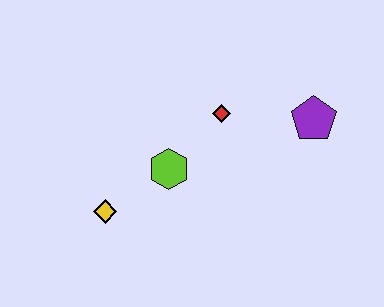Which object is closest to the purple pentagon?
The red diamond is closest to the purple pentagon.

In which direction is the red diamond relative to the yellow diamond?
The red diamond is to the right of the yellow diamond.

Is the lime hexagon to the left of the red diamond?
Yes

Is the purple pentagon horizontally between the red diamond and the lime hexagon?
No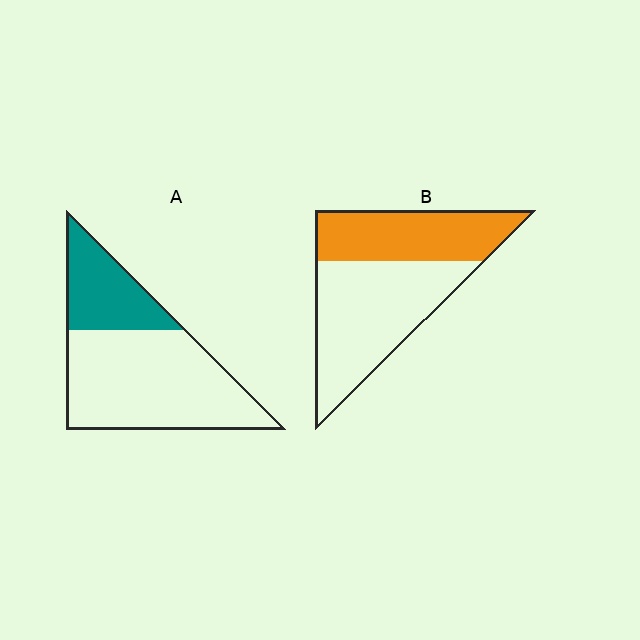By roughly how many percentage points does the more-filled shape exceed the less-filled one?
By roughly 10 percentage points (B over A).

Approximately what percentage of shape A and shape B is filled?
A is approximately 30% and B is approximately 40%.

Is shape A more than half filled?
No.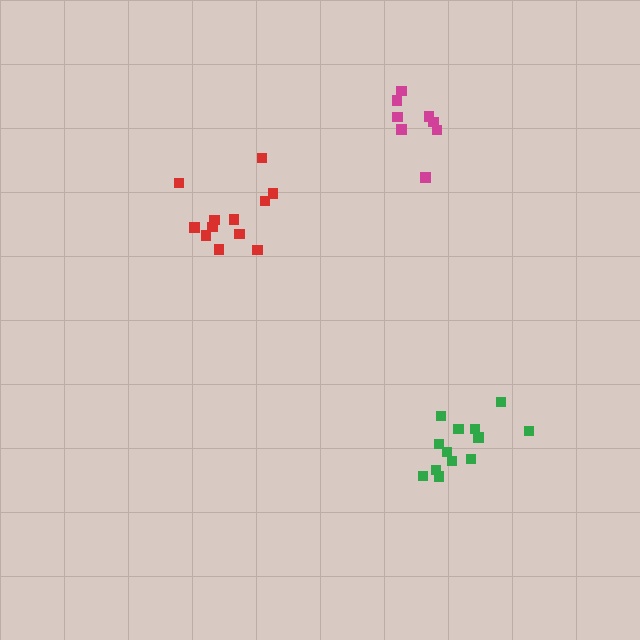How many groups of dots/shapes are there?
There are 3 groups.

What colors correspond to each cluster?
The clusters are colored: green, red, magenta.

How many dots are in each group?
Group 1: 13 dots, Group 2: 12 dots, Group 3: 8 dots (33 total).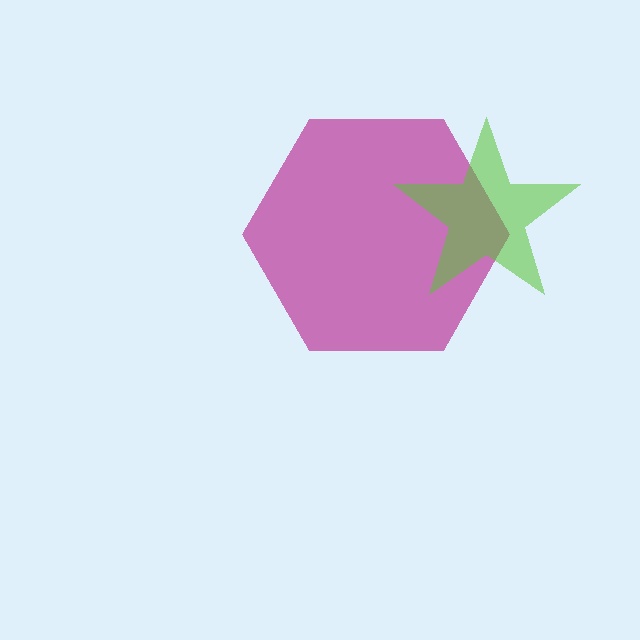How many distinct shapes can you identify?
There are 2 distinct shapes: a magenta hexagon, a lime star.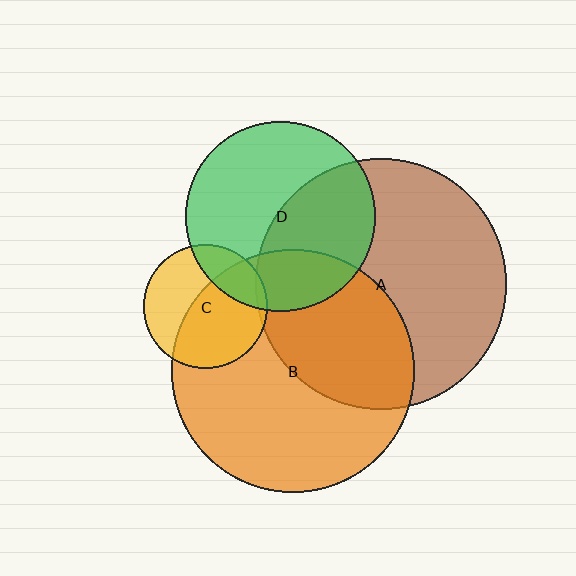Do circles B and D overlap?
Yes.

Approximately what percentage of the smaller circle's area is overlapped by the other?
Approximately 20%.